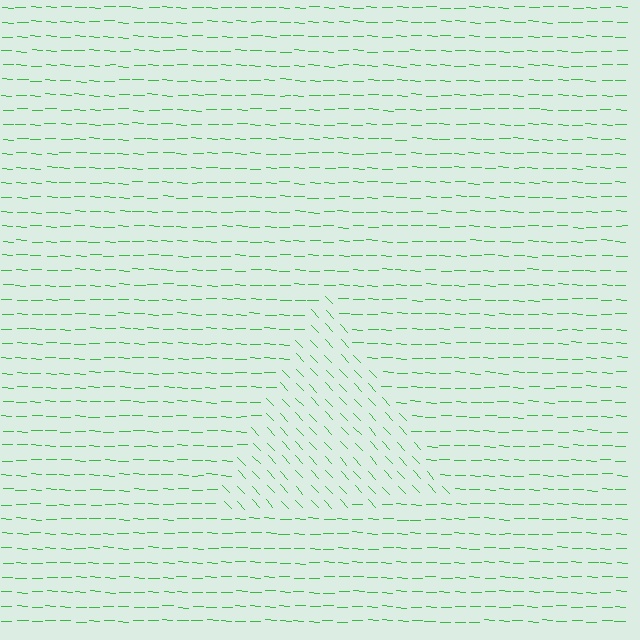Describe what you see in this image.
The image is filled with small green line segments. A triangle region in the image has lines oriented differently from the surrounding lines, creating a visible texture boundary.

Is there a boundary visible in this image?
Yes, there is a texture boundary formed by a change in line orientation.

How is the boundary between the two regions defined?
The boundary is defined purely by a change in line orientation (approximately 45 degrees difference). All lines are the same color and thickness.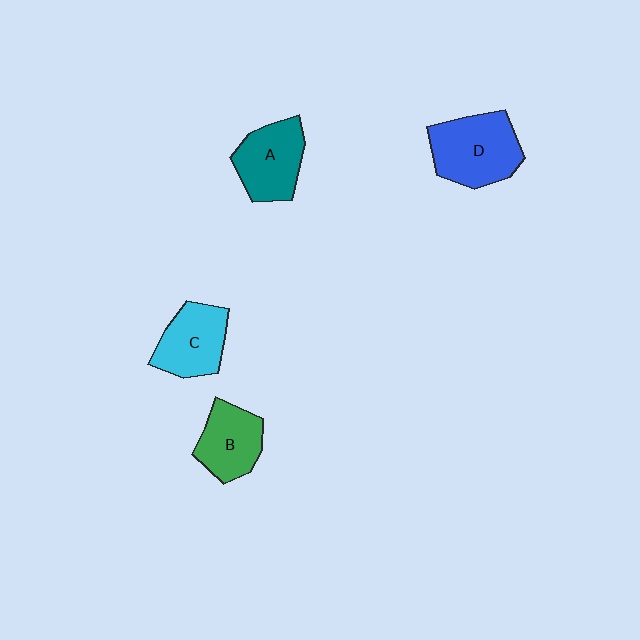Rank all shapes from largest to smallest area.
From largest to smallest: D (blue), A (teal), C (cyan), B (green).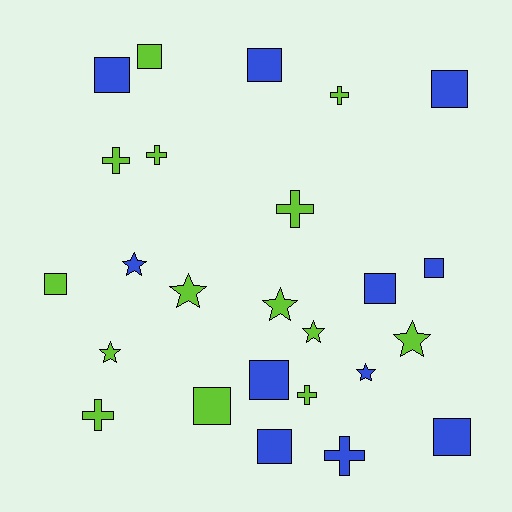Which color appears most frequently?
Lime, with 14 objects.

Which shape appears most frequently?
Square, with 11 objects.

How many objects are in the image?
There are 25 objects.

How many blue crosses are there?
There is 1 blue cross.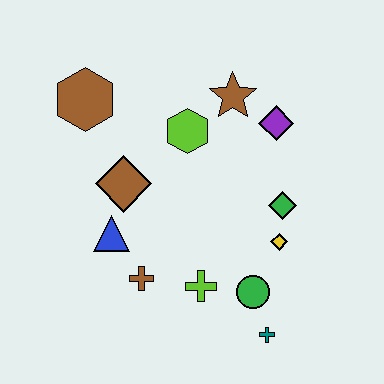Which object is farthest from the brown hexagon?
The teal cross is farthest from the brown hexagon.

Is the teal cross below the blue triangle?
Yes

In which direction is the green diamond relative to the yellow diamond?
The green diamond is above the yellow diamond.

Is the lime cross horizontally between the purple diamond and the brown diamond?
Yes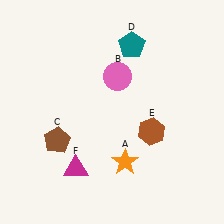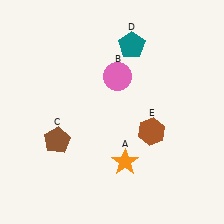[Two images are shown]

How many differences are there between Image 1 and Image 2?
There is 1 difference between the two images.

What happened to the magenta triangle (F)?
The magenta triangle (F) was removed in Image 2. It was in the bottom-left area of Image 1.